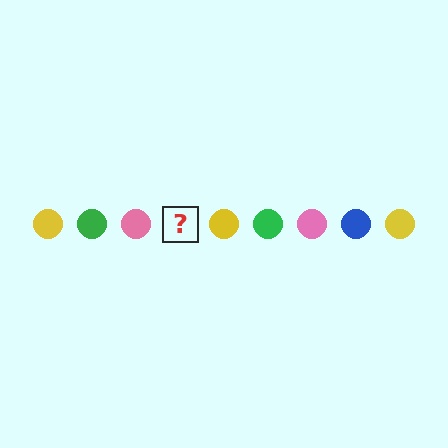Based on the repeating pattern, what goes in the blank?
The blank should be a blue circle.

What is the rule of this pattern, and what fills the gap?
The rule is that the pattern cycles through yellow, green, pink, blue circles. The gap should be filled with a blue circle.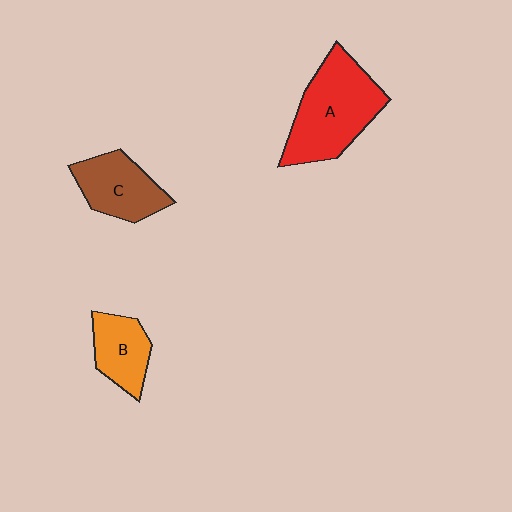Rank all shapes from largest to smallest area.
From largest to smallest: A (red), C (brown), B (orange).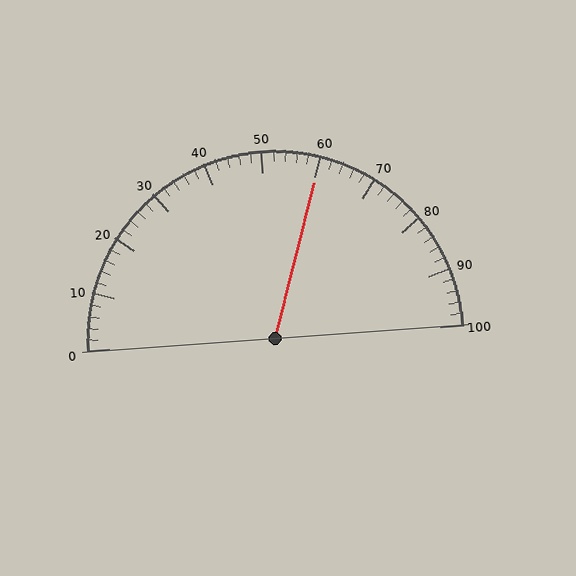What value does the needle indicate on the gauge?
The needle indicates approximately 60.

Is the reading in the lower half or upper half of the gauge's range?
The reading is in the upper half of the range (0 to 100).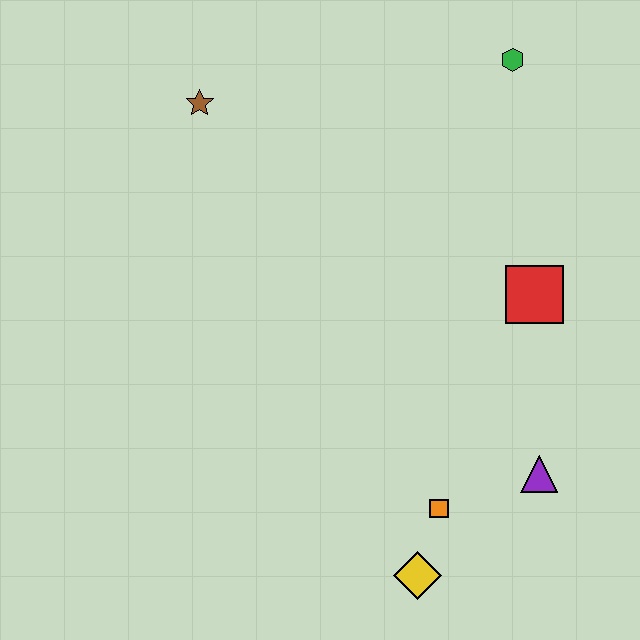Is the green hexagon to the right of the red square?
No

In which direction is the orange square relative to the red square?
The orange square is below the red square.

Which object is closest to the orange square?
The yellow diamond is closest to the orange square.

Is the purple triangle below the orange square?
No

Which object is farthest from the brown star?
The yellow diamond is farthest from the brown star.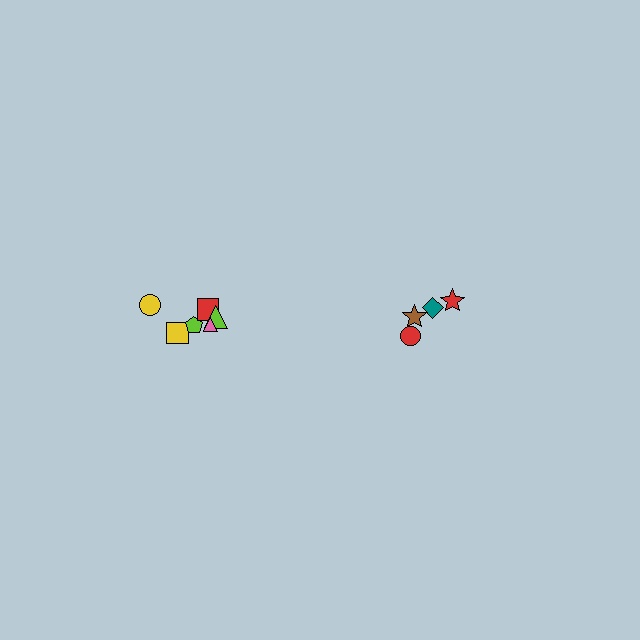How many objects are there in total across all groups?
There are 10 objects.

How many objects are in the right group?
There are 4 objects.